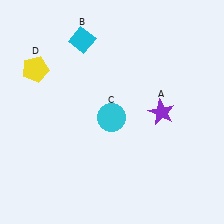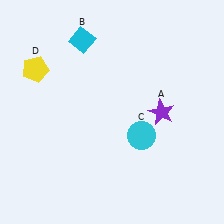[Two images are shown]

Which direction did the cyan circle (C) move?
The cyan circle (C) moved right.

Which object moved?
The cyan circle (C) moved right.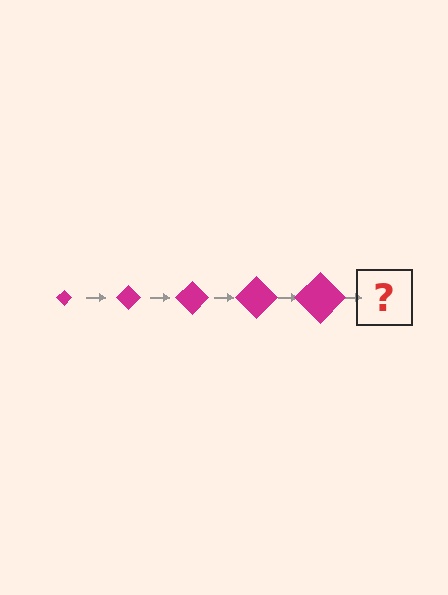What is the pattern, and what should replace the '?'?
The pattern is that the diamond gets progressively larger each step. The '?' should be a magenta diamond, larger than the previous one.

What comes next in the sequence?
The next element should be a magenta diamond, larger than the previous one.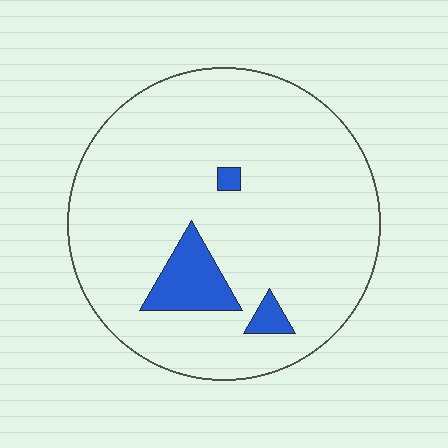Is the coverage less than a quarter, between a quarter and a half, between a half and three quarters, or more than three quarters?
Less than a quarter.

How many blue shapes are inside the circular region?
3.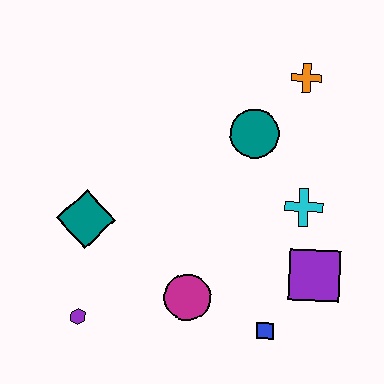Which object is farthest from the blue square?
The orange cross is farthest from the blue square.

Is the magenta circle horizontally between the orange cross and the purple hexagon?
Yes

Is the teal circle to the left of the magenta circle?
No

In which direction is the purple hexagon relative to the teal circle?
The purple hexagon is below the teal circle.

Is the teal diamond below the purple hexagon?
No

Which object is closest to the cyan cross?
The purple square is closest to the cyan cross.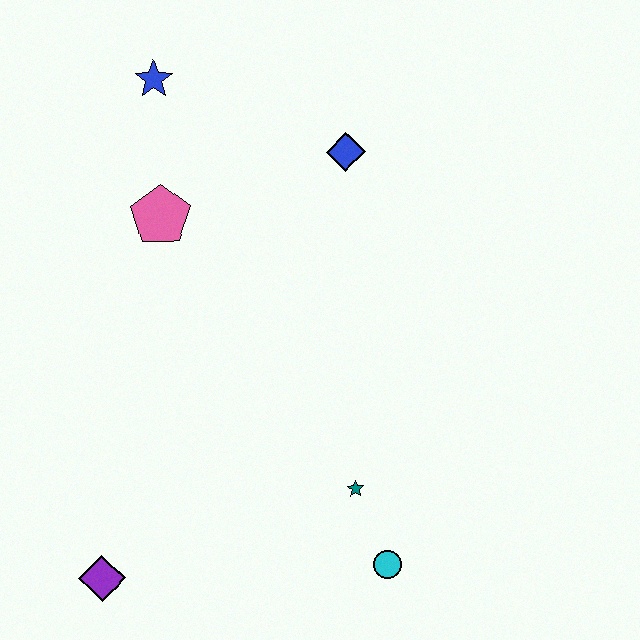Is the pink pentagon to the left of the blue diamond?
Yes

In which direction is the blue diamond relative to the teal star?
The blue diamond is above the teal star.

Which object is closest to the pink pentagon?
The blue star is closest to the pink pentagon.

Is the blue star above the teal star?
Yes